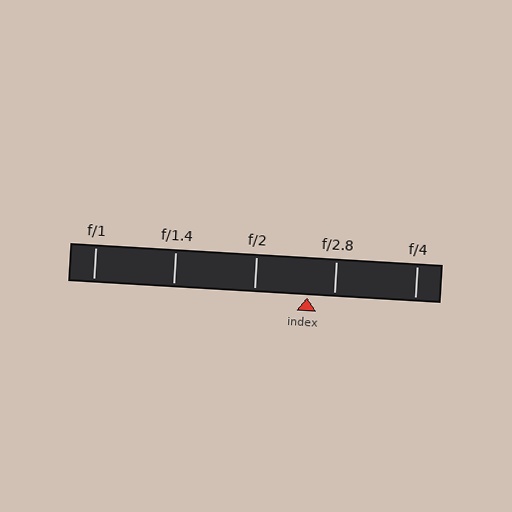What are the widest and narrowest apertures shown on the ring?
The widest aperture shown is f/1 and the narrowest is f/4.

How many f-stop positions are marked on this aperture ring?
There are 5 f-stop positions marked.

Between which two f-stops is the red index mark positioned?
The index mark is between f/2 and f/2.8.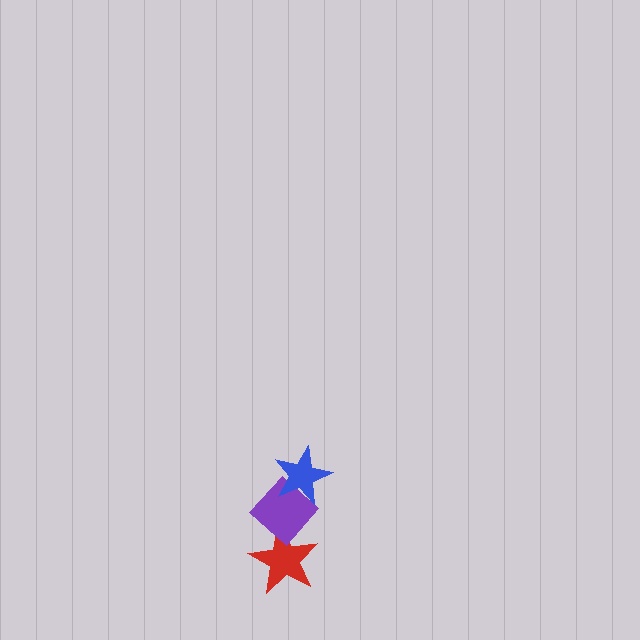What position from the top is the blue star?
The blue star is 1st from the top.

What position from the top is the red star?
The red star is 3rd from the top.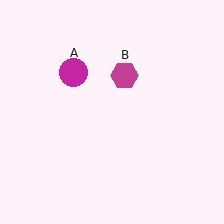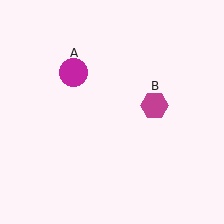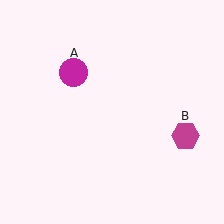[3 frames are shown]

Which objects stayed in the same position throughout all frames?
Magenta circle (object A) remained stationary.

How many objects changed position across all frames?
1 object changed position: magenta hexagon (object B).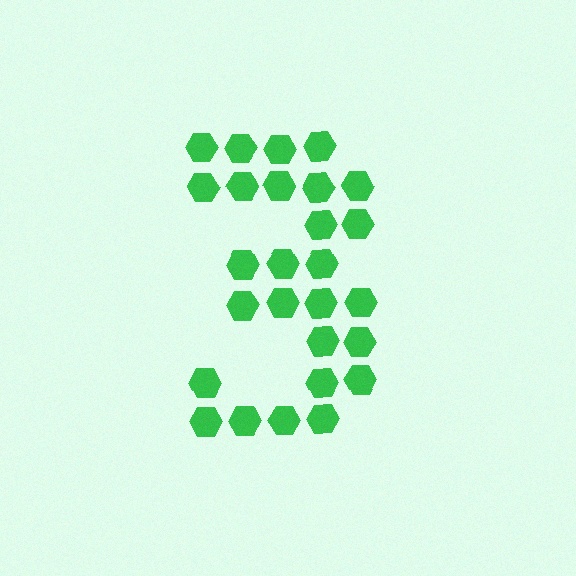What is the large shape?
The large shape is the digit 3.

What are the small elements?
The small elements are hexagons.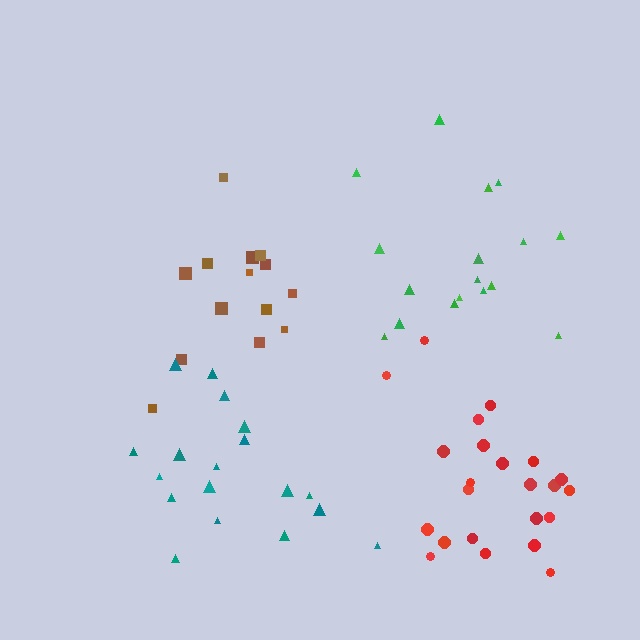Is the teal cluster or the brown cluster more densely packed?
Brown.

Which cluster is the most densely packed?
Red.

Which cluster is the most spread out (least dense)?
Teal.